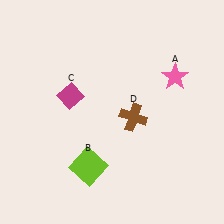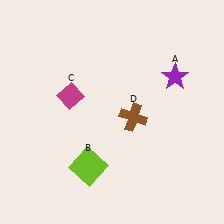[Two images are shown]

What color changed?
The star (A) changed from pink in Image 1 to purple in Image 2.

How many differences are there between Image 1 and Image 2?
There is 1 difference between the two images.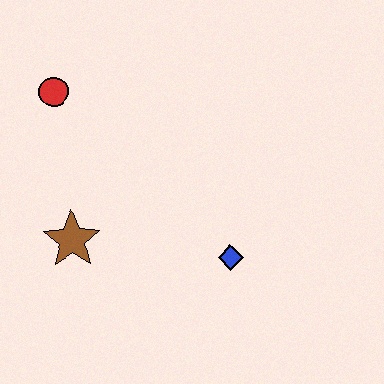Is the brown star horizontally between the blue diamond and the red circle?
Yes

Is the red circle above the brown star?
Yes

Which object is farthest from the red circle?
The blue diamond is farthest from the red circle.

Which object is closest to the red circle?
The brown star is closest to the red circle.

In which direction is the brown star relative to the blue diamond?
The brown star is to the left of the blue diamond.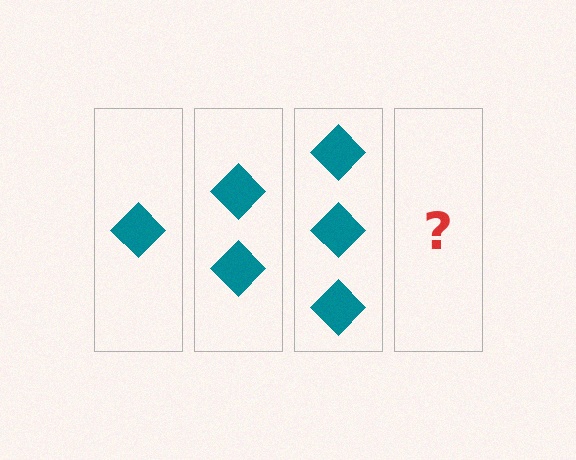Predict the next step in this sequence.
The next step is 4 diamonds.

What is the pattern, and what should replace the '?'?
The pattern is that each step adds one more diamond. The '?' should be 4 diamonds.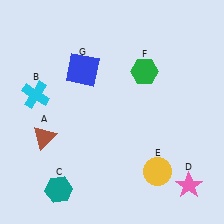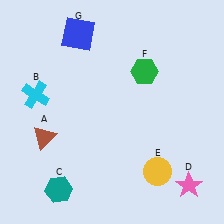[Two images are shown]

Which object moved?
The blue square (G) moved up.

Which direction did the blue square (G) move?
The blue square (G) moved up.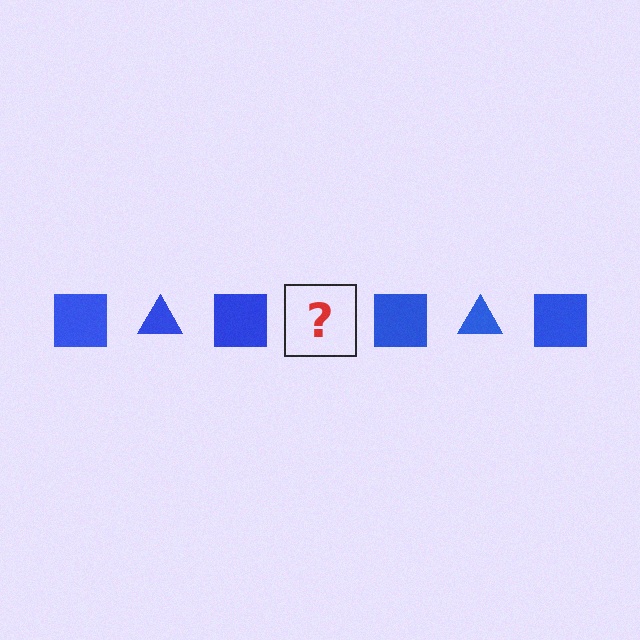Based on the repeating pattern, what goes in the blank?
The blank should be a blue triangle.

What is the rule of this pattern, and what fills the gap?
The rule is that the pattern cycles through square, triangle shapes in blue. The gap should be filled with a blue triangle.